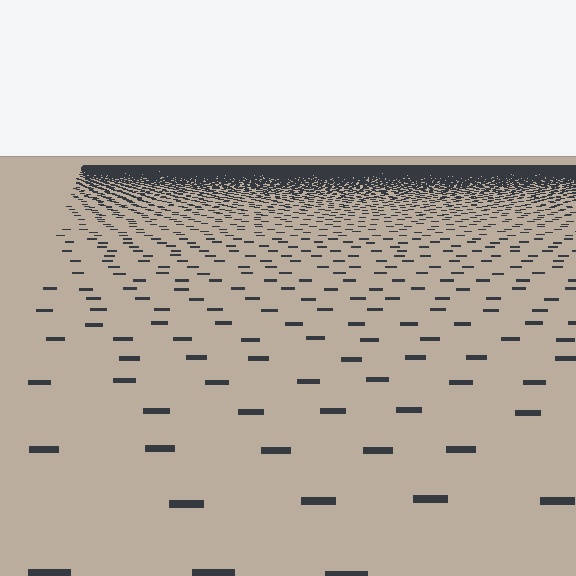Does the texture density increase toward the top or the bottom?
Density increases toward the top.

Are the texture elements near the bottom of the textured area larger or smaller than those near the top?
Larger. Near the bottom, elements are closer to the viewer and appear at a bigger on-screen size.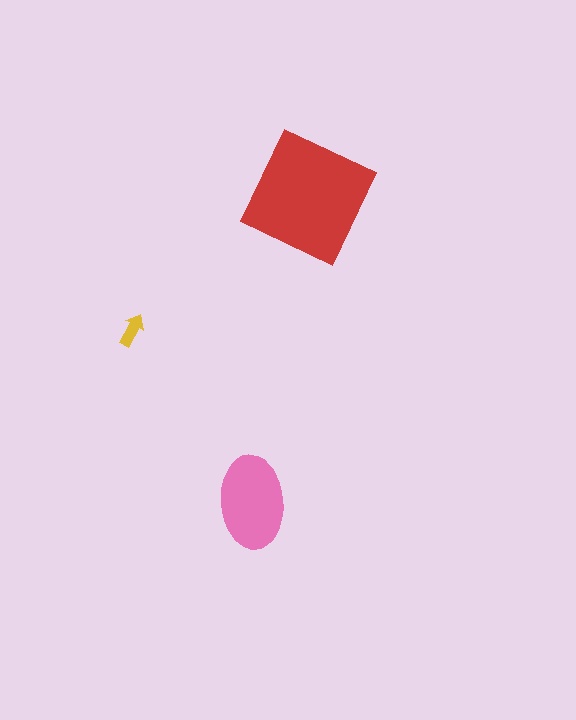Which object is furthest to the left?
The yellow arrow is leftmost.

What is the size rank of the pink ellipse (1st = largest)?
2nd.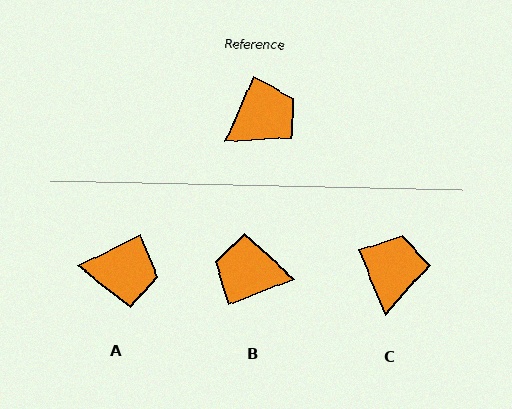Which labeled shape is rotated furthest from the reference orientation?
B, about 135 degrees away.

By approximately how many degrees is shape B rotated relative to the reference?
Approximately 135 degrees counter-clockwise.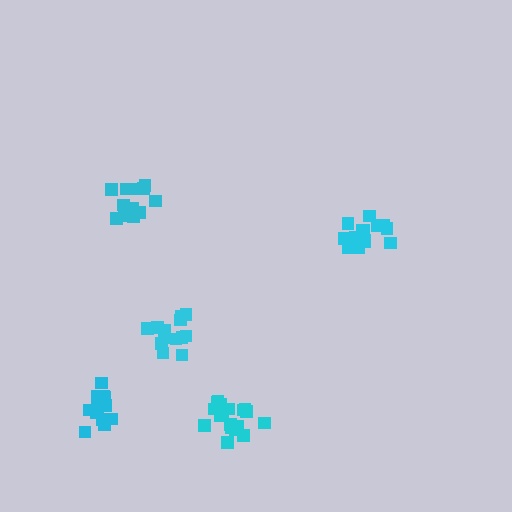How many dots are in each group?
Group 1: 18 dots, Group 2: 15 dots, Group 3: 13 dots, Group 4: 14 dots, Group 5: 12 dots (72 total).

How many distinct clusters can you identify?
There are 5 distinct clusters.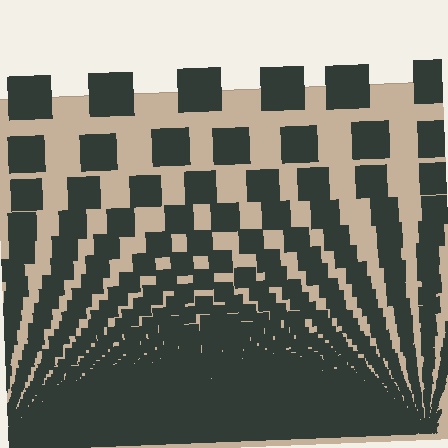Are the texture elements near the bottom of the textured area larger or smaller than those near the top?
Smaller. The gradient is inverted — elements near the bottom are smaller and denser.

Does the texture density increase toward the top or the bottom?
Density increases toward the bottom.